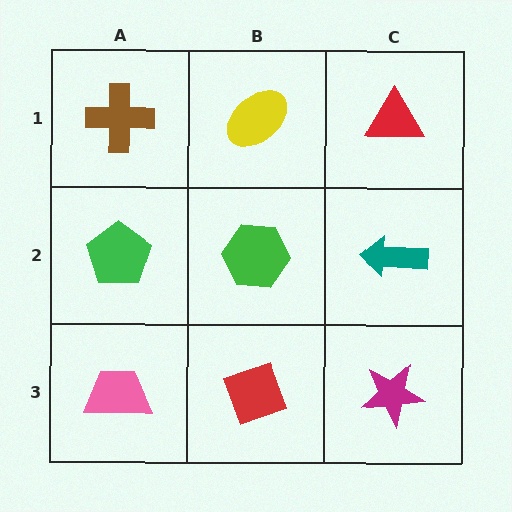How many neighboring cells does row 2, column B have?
4.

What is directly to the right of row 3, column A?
A red diamond.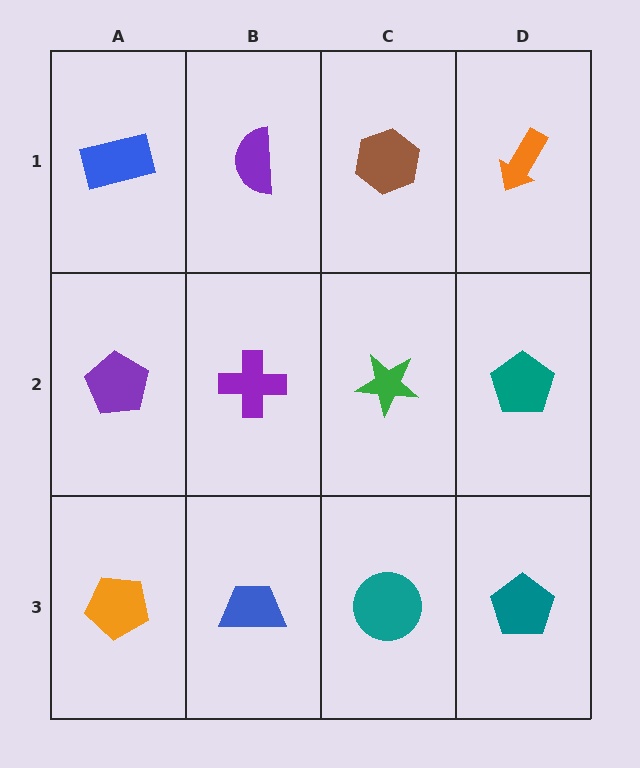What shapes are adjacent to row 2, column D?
An orange arrow (row 1, column D), a teal pentagon (row 3, column D), a green star (row 2, column C).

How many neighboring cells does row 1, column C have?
3.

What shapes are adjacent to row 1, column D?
A teal pentagon (row 2, column D), a brown hexagon (row 1, column C).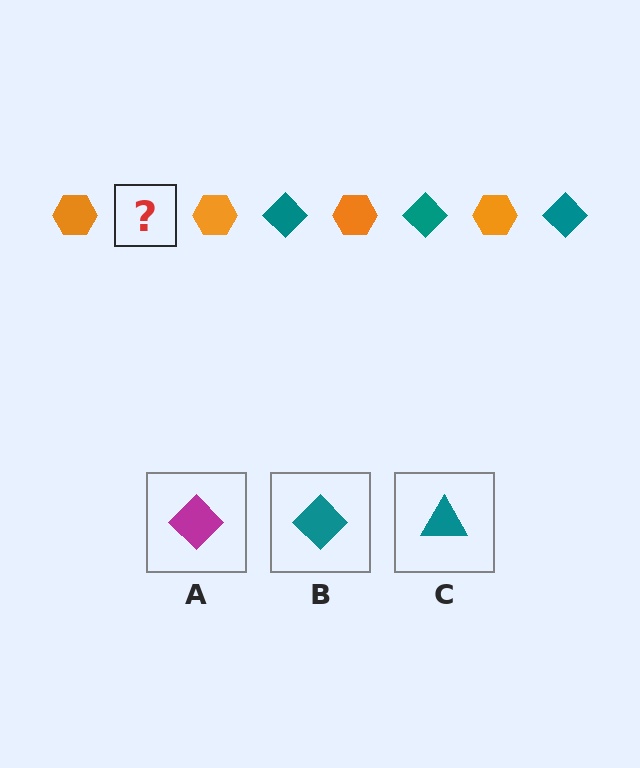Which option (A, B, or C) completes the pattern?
B.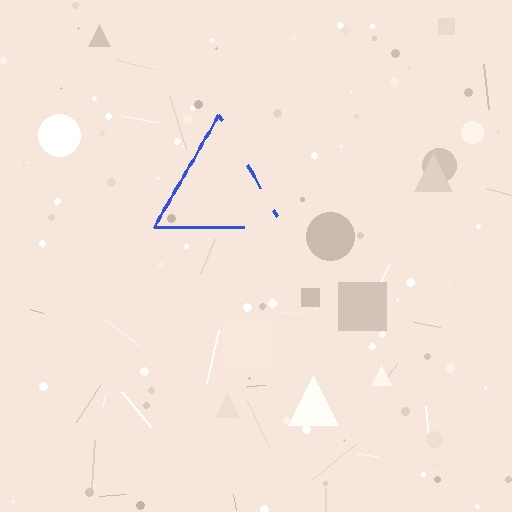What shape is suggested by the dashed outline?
The dashed outline suggests a triangle.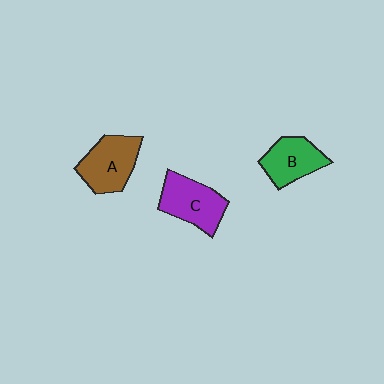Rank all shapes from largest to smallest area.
From largest to smallest: A (brown), C (purple), B (green).